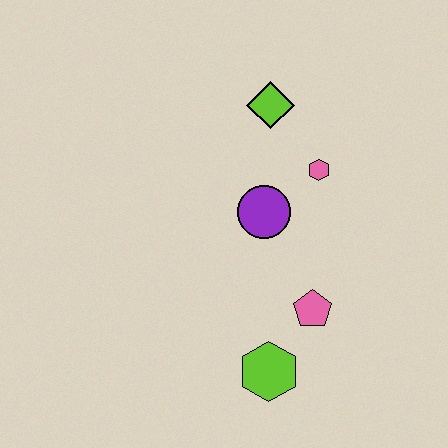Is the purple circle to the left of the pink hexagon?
Yes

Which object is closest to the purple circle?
The pink hexagon is closest to the purple circle.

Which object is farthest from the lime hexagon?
The lime diamond is farthest from the lime hexagon.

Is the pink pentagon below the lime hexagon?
No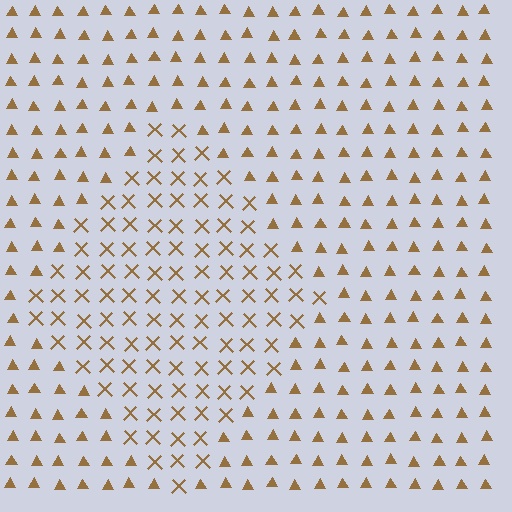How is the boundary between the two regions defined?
The boundary is defined by a change in element shape: X marks inside vs. triangles outside. All elements share the same color and spacing.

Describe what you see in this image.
The image is filled with small brown elements arranged in a uniform grid. A diamond-shaped region contains X marks, while the surrounding area contains triangles. The boundary is defined purely by the change in element shape.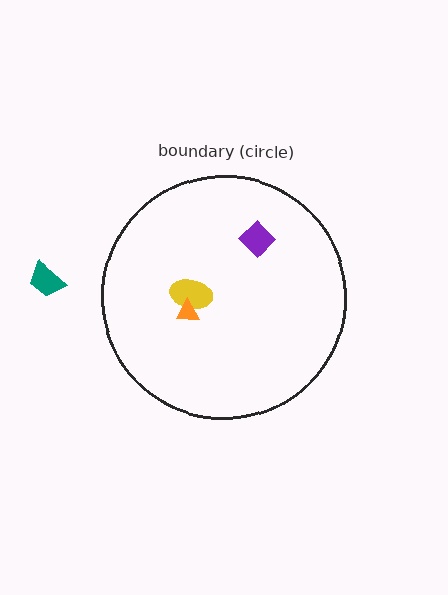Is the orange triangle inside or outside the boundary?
Inside.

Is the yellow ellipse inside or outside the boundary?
Inside.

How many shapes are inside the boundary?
3 inside, 1 outside.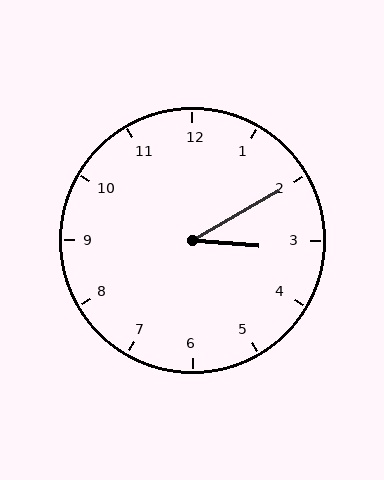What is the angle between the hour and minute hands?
Approximately 35 degrees.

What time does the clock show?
3:10.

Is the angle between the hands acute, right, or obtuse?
It is acute.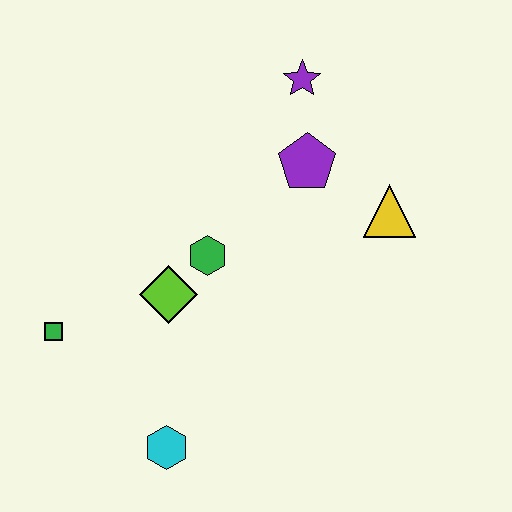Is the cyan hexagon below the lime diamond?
Yes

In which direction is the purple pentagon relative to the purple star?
The purple pentagon is below the purple star.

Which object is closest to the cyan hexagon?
The lime diamond is closest to the cyan hexagon.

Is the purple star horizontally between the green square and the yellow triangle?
Yes